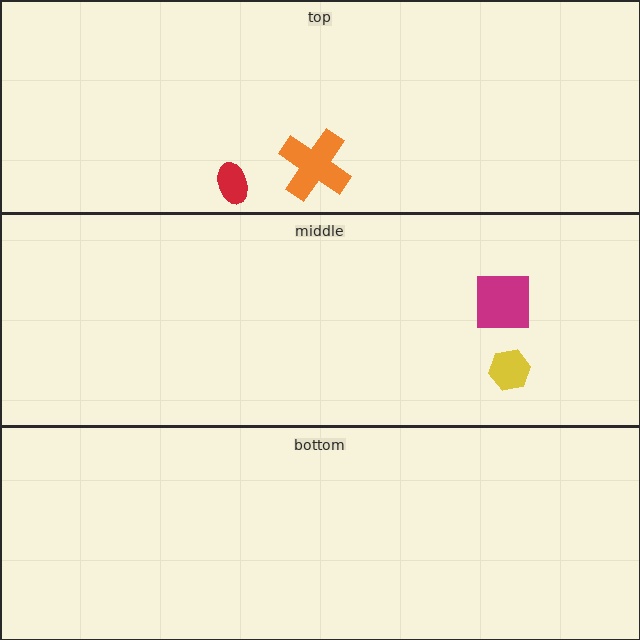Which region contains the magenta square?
The middle region.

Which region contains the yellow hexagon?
The middle region.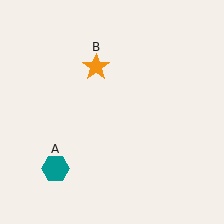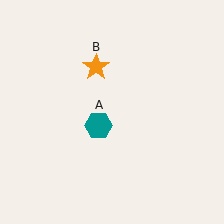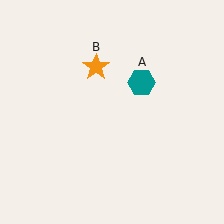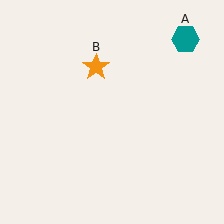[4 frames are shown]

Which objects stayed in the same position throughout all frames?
Orange star (object B) remained stationary.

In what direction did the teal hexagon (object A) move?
The teal hexagon (object A) moved up and to the right.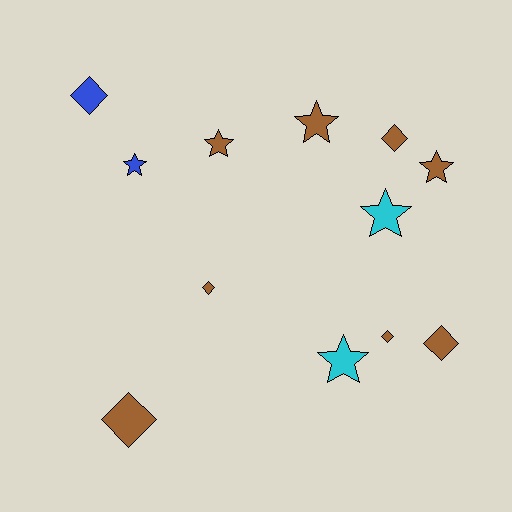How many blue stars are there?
There is 1 blue star.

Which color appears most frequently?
Brown, with 8 objects.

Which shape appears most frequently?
Star, with 6 objects.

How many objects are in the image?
There are 12 objects.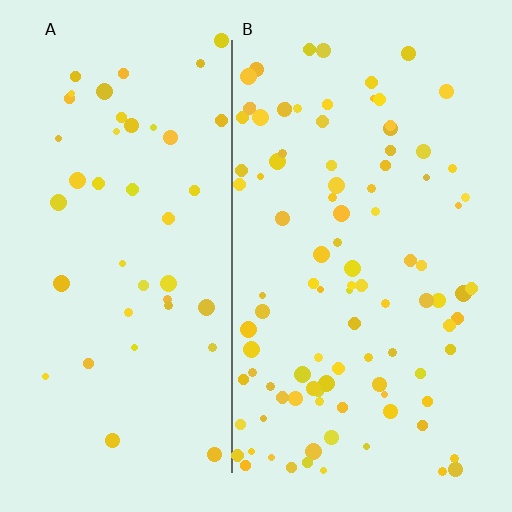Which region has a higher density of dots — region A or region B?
B (the right).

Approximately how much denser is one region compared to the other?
Approximately 2.3× — region B over region A.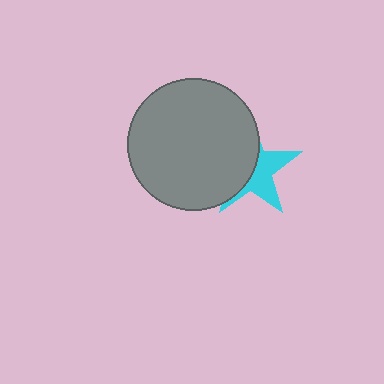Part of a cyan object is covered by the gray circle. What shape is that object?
It is a star.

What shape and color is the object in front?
The object in front is a gray circle.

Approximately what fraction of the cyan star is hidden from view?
Roughly 54% of the cyan star is hidden behind the gray circle.